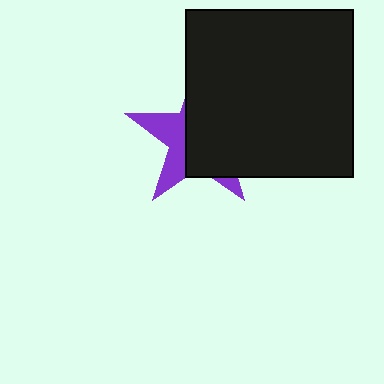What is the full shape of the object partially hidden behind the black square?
The partially hidden object is a purple star.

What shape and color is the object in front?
The object in front is a black square.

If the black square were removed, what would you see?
You would see the complete purple star.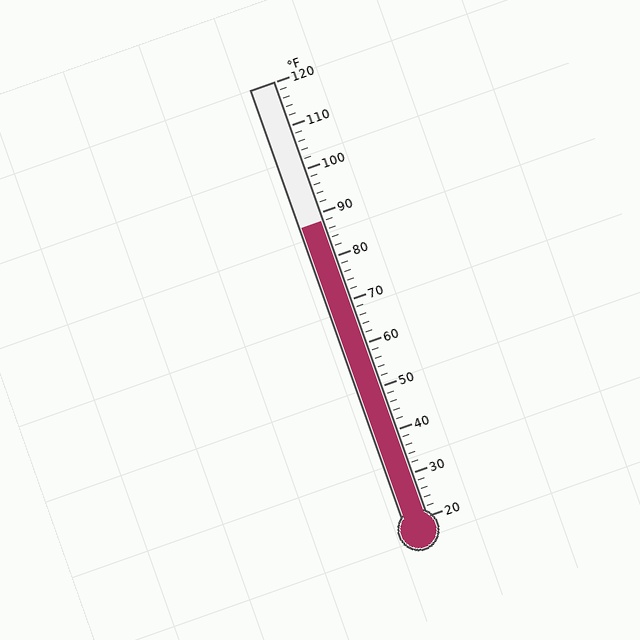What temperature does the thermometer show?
The thermometer shows approximately 88°F.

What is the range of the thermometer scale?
The thermometer scale ranges from 20°F to 120°F.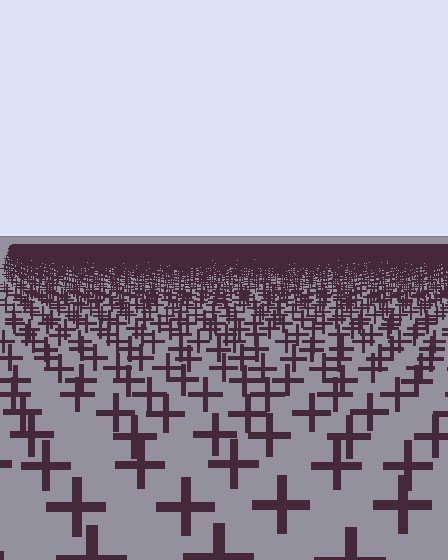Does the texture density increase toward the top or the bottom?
Density increases toward the top.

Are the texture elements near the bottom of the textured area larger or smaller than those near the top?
Larger. Near the bottom, elements are closer to the viewer and appear at a bigger on-screen size.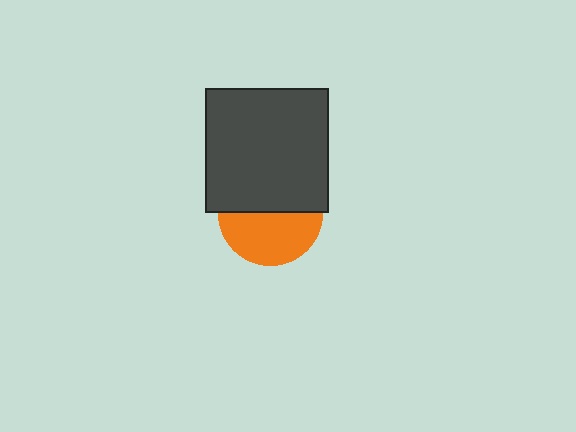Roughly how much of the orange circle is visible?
About half of it is visible (roughly 50%).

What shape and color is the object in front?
The object in front is a dark gray square.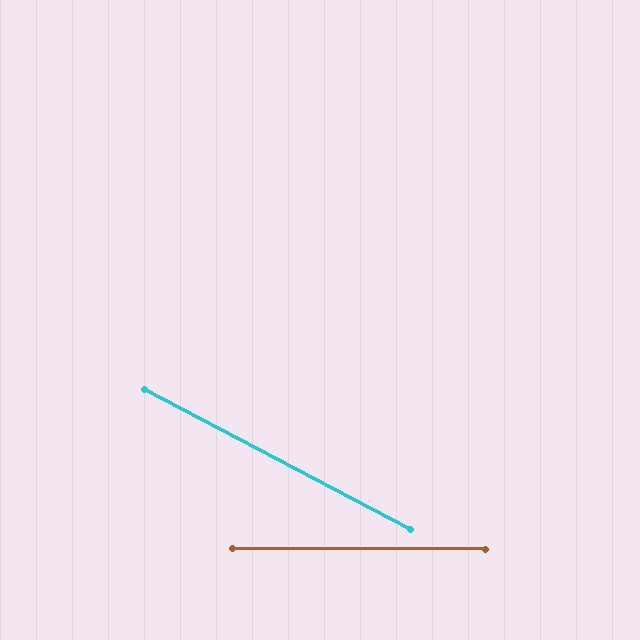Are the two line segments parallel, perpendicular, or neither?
Neither parallel nor perpendicular — they differ by about 28°.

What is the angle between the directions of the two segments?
Approximately 28 degrees.